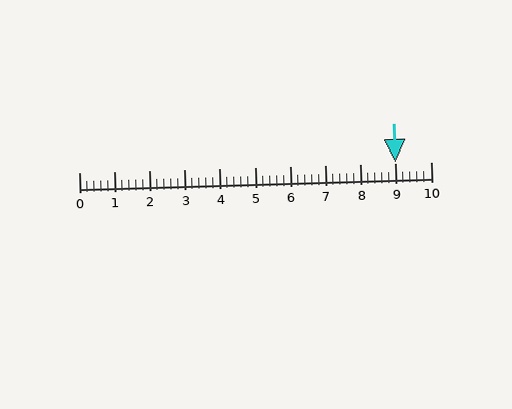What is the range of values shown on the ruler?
The ruler shows values from 0 to 10.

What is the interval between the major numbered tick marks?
The major tick marks are spaced 1 units apart.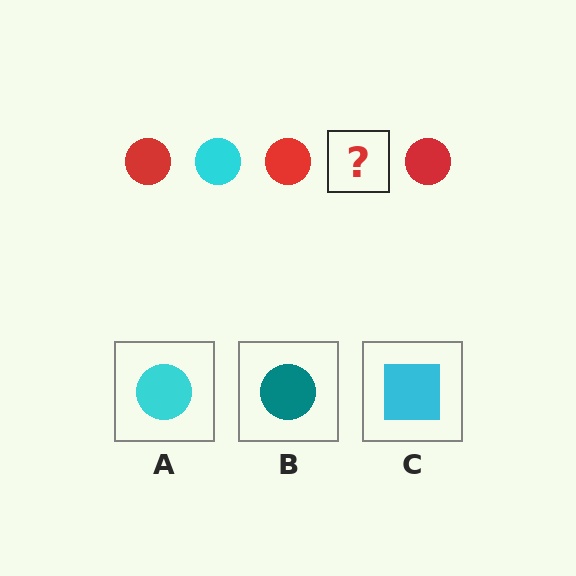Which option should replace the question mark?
Option A.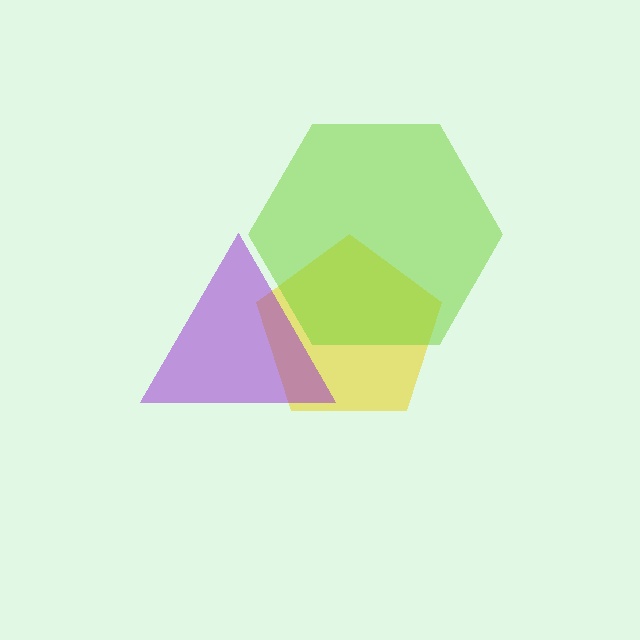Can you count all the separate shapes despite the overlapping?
Yes, there are 3 separate shapes.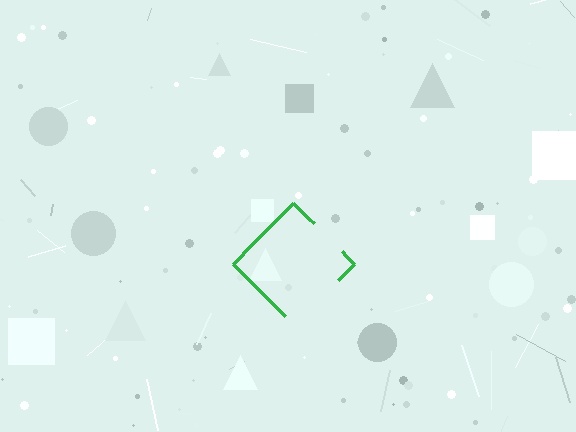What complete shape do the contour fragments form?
The contour fragments form a diamond.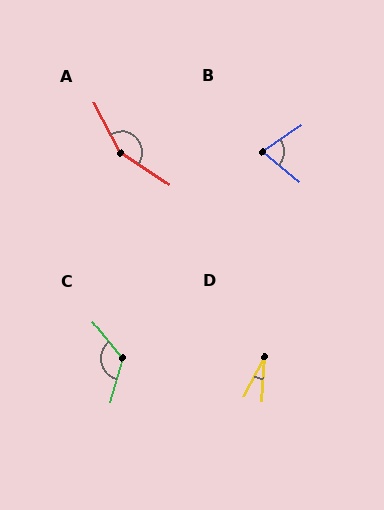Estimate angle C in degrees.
Approximately 125 degrees.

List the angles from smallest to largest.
D (25°), B (74°), C (125°), A (150°).